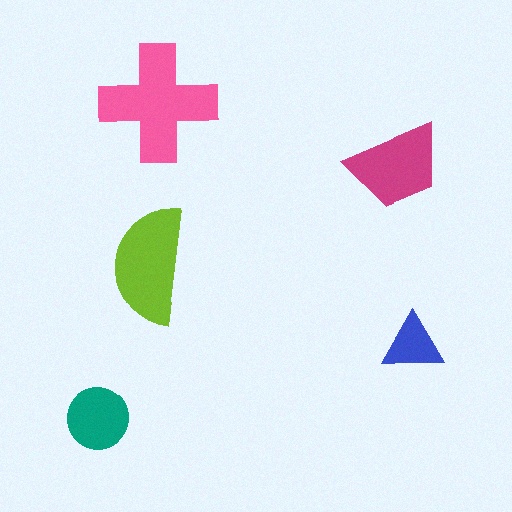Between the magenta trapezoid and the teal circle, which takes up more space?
The magenta trapezoid.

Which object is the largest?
The pink cross.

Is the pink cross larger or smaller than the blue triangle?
Larger.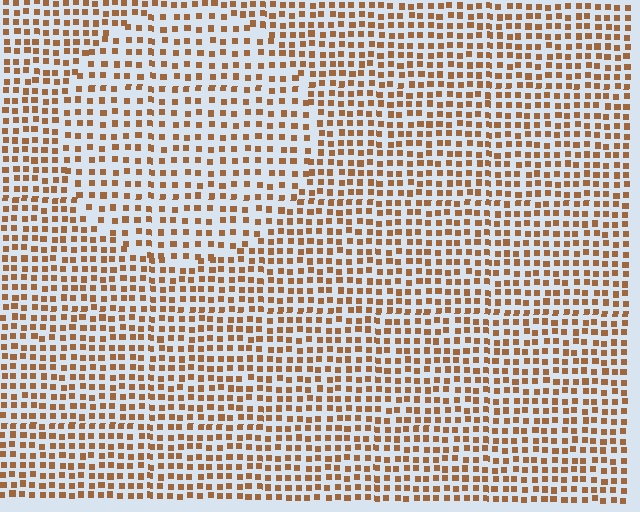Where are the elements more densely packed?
The elements are more densely packed outside the circle boundary.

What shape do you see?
I see a circle.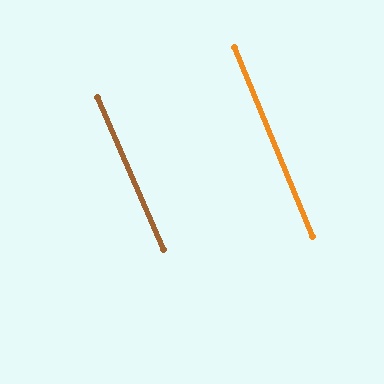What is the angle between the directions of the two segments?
Approximately 1 degree.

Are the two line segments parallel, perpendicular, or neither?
Parallel — their directions differ by only 1.0°.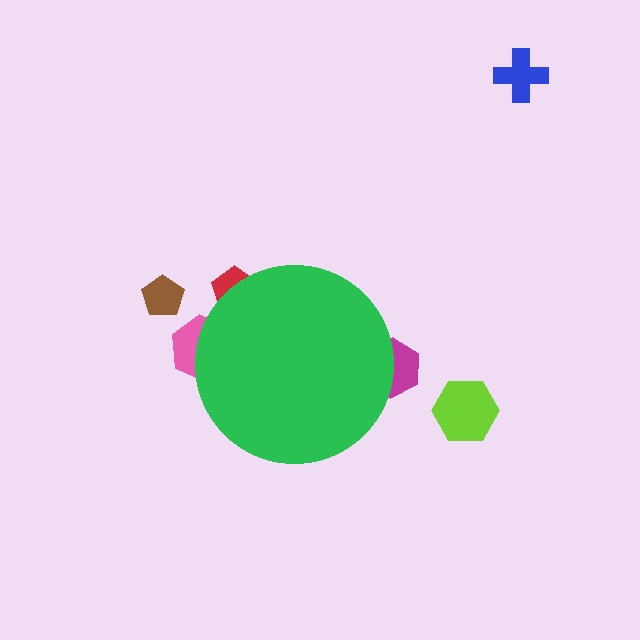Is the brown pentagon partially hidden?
No, the brown pentagon is fully visible.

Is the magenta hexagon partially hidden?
Yes, the magenta hexagon is partially hidden behind the green circle.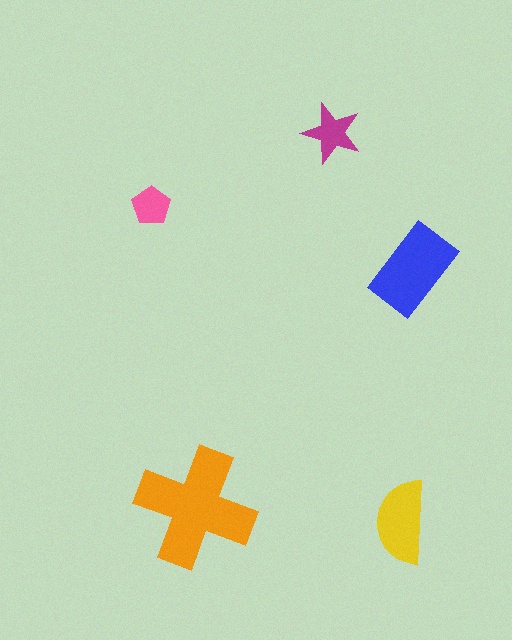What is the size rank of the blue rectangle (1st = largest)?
2nd.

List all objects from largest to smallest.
The orange cross, the blue rectangle, the yellow semicircle, the magenta star, the pink pentagon.